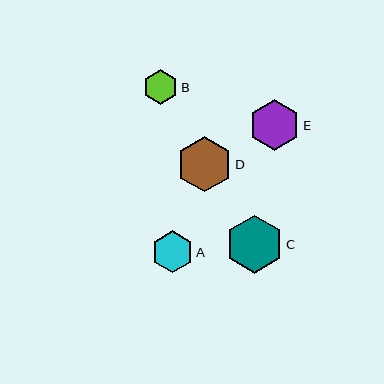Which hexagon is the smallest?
Hexagon B is the smallest with a size of approximately 35 pixels.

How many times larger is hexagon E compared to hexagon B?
Hexagon E is approximately 1.5 times the size of hexagon B.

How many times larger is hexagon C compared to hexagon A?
Hexagon C is approximately 1.4 times the size of hexagon A.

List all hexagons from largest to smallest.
From largest to smallest: C, D, E, A, B.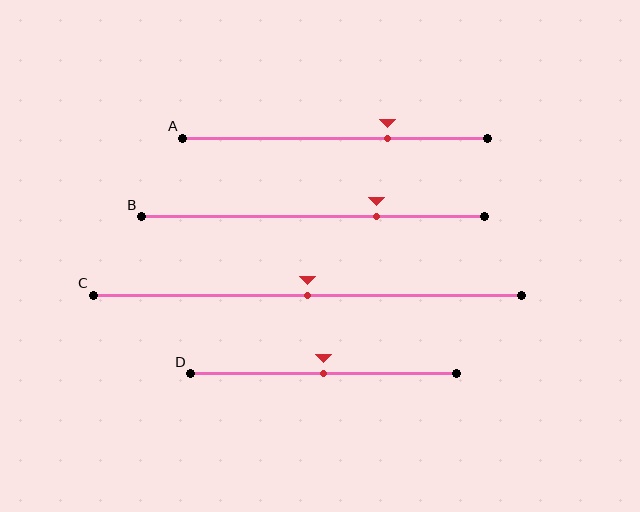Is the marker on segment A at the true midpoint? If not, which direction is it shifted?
No, the marker on segment A is shifted to the right by about 17% of the segment length.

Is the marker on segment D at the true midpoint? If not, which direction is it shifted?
Yes, the marker on segment D is at the true midpoint.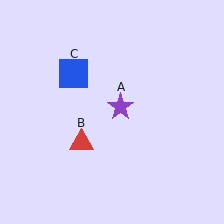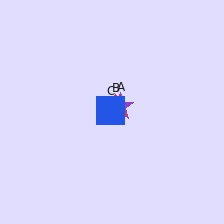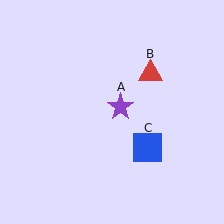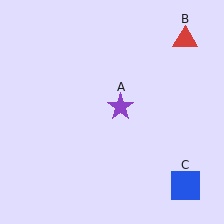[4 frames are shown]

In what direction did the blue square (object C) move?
The blue square (object C) moved down and to the right.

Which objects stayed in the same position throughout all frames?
Purple star (object A) remained stationary.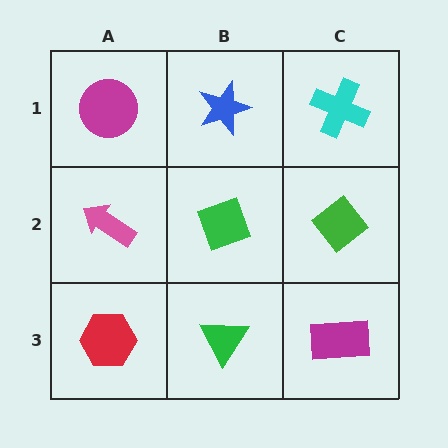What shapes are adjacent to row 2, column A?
A magenta circle (row 1, column A), a red hexagon (row 3, column A), a green diamond (row 2, column B).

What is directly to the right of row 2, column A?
A green diamond.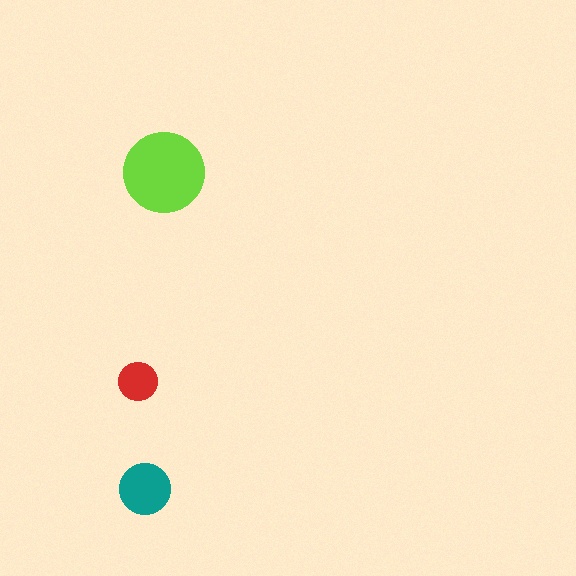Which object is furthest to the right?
The lime circle is rightmost.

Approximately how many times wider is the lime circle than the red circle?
About 2 times wider.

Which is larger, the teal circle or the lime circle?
The lime one.